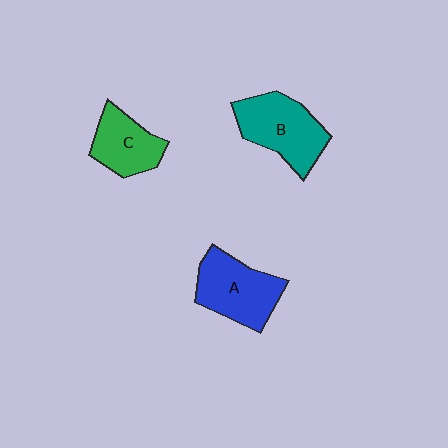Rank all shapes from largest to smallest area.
From largest to smallest: B (teal), A (blue), C (green).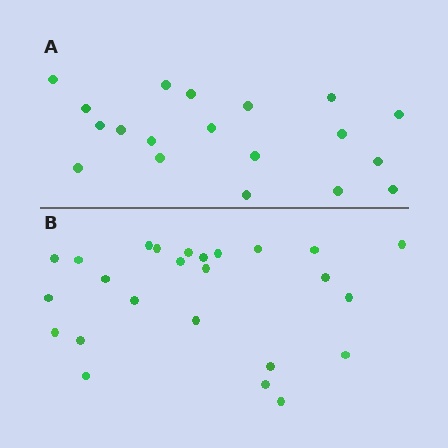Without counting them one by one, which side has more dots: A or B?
Region B (the bottom region) has more dots.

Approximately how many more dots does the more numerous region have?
Region B has about 6 more dots than region A.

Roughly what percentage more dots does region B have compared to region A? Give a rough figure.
About 30% more.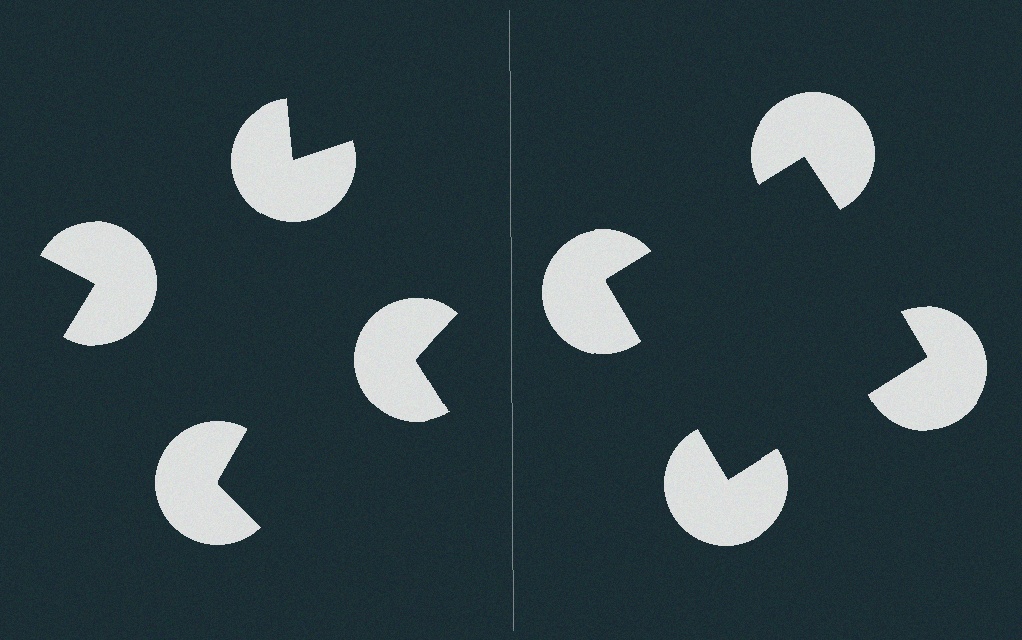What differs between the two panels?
The pac-man discs are positioned identically on both sides; only the wedge orientations differ. On the right they align to a square; on the left they are misaligned.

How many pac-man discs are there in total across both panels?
8 — 4 on each side.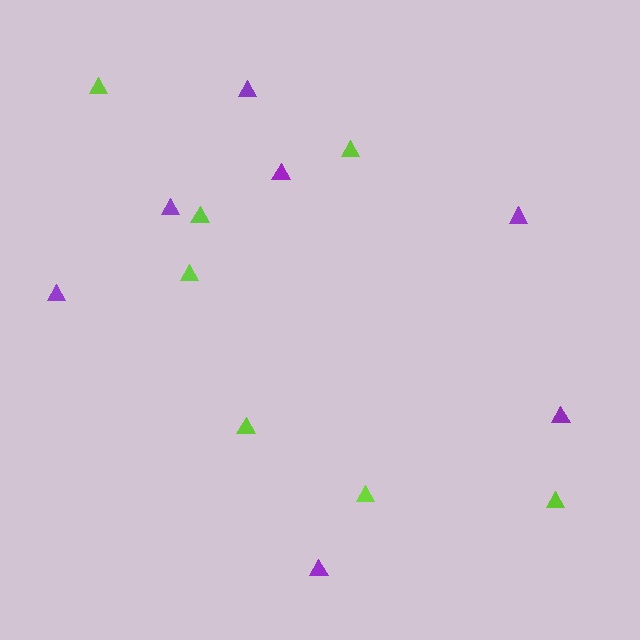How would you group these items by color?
There are 2 groups: one group of purple triangles (7) and one group of lime triangles (7).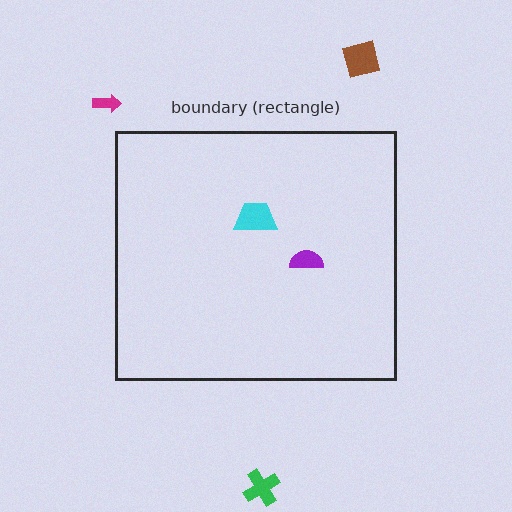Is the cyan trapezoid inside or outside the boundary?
Inside.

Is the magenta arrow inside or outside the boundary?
Outside.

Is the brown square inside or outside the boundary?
Outside.